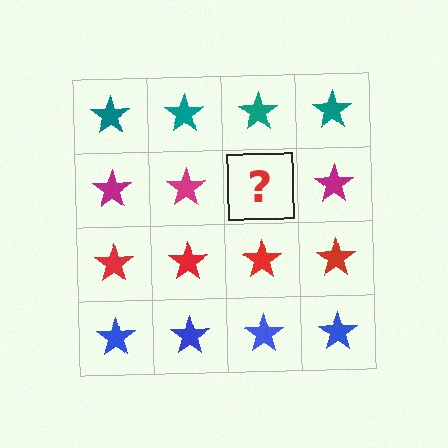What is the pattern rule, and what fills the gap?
The rule is that each row has a consistent color. The gap should be filled with a magenta star.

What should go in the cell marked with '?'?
The missing cell should contain a magenta star.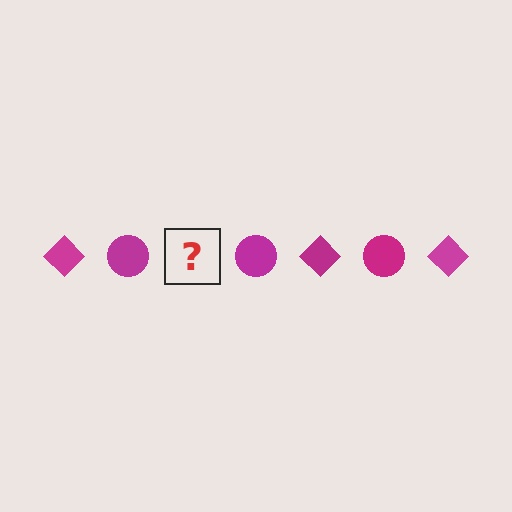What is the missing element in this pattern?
The missing element is a magenta diamond.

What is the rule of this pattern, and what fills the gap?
The rule is that the pattern cycles through diamond, circle shapes in magenta. The gap should be filled with a magenta diamond.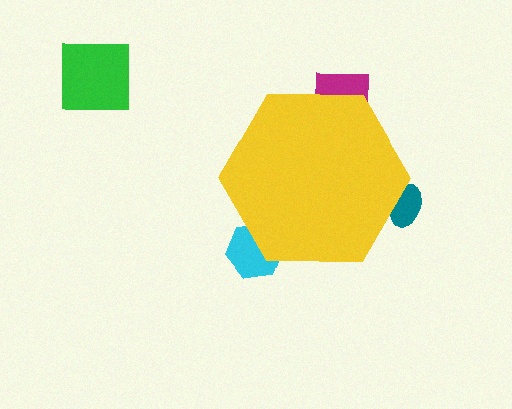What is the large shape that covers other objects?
A yellow hexagon.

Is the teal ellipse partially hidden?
Yes, the teal ellipse is partially hidden behind the yellow hexagon.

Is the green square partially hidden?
No, the green square is fully visible.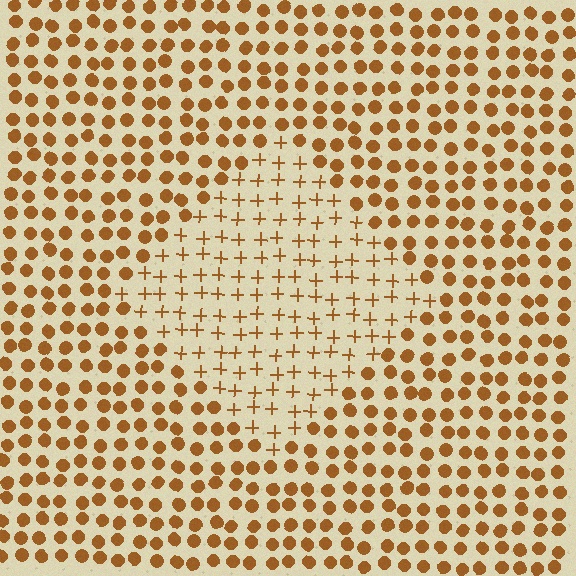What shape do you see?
I see a diamond.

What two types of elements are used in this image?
The image uses plus signs inside the diamond region and circles outside it.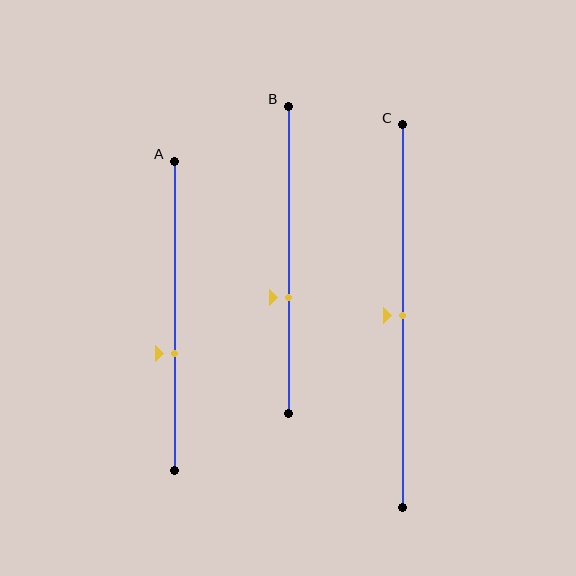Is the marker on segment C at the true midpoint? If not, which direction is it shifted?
Yes, the marker on segment C is at the true midpoint.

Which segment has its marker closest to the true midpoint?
Segment C has its marker closest to the true midpoint.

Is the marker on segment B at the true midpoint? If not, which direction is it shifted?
No, the marker on segment B is shifted downward by about 12% of the segment length.